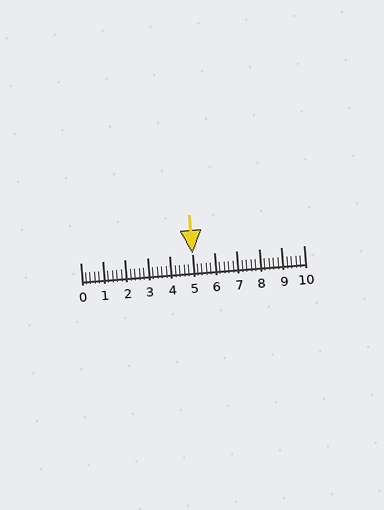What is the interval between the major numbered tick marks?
The major tick marks are spaced 1 units apart.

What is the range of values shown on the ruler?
The ruler shows values from 0 to 10.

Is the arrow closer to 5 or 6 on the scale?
The arrow is closer to 5.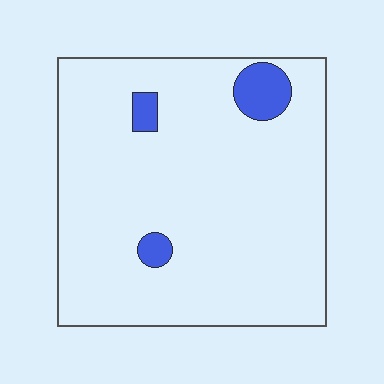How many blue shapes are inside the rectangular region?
3.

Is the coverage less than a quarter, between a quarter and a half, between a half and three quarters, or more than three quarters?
Less than a quarter.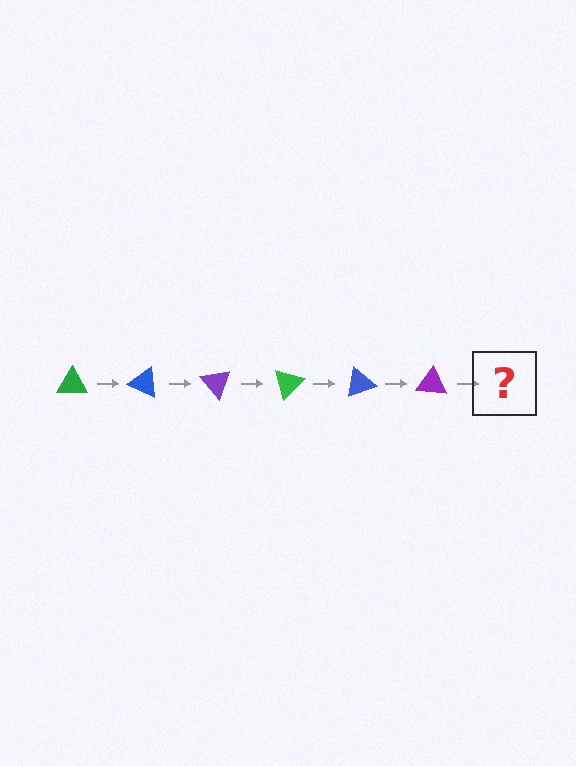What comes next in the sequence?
The next element should be a green triangle, rotated 150 degrees from the start.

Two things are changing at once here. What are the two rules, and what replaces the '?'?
The two rules are that it rotates 25 degrees each step and the color cycles through green, blue, and purple. The '?' should be a green triangle, rotated 150 degrees from the start.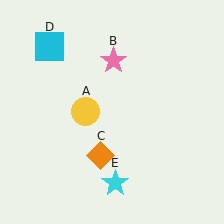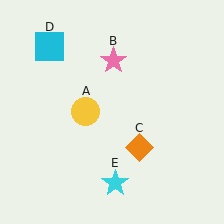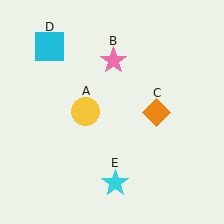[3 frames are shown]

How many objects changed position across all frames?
1 object changed position: orange diamond (object C).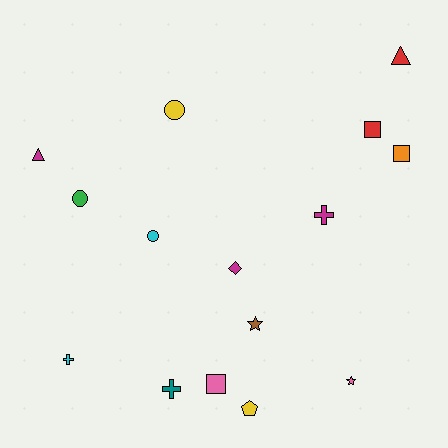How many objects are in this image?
There are 15 objects.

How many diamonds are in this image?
There is 1 diamond.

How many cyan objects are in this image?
There are 2 cyan objects.